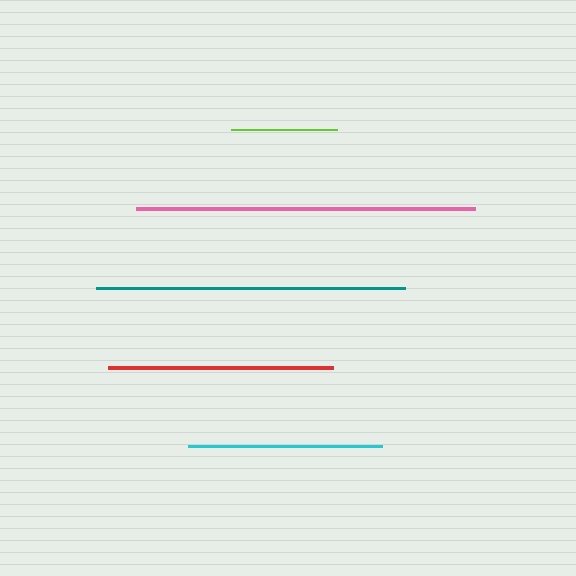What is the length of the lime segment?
The lime segment is approximately 106 pixels long.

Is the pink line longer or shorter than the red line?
The pink line is longer than the red line.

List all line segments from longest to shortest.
From longest to shortest: pink, teal, red, cyan, lime.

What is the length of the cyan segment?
The cyan segment is approximately 194 pixels long.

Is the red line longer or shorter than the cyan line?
The red line is longer than the cyan line.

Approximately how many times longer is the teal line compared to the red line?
The teal line is approximately 1.4 times the length of the red line.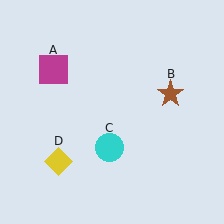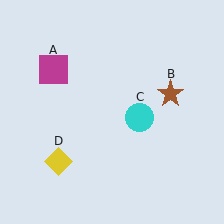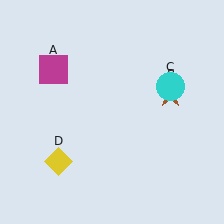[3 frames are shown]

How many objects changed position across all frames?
1 object changed position: cyan circle (object C).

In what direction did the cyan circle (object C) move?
The cyan circle (object C) moved up and to the right.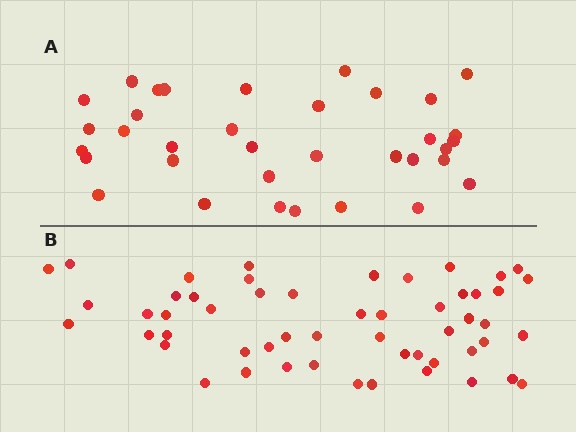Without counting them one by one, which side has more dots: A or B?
Region B (the bottom region) has more dots.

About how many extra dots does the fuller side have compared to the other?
Region B has approximately 20 more dots than region A.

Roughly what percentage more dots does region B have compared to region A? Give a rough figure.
About 50% more.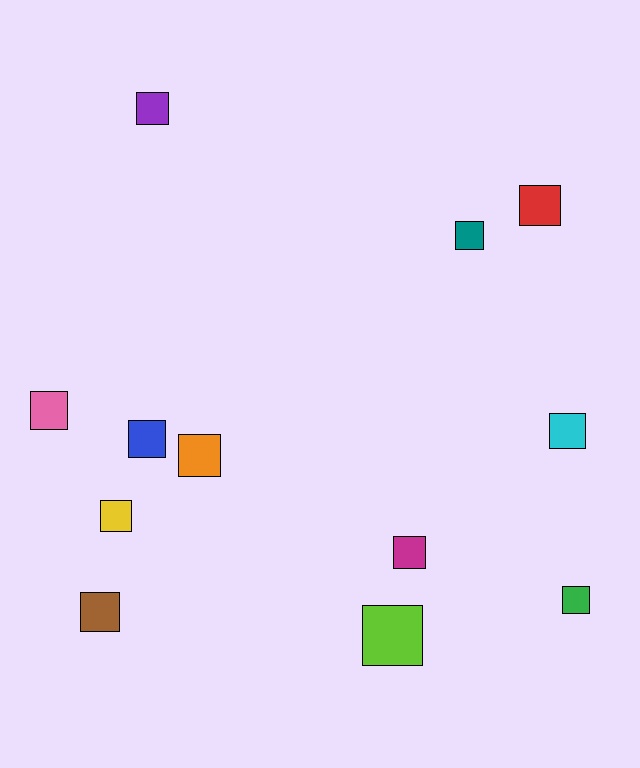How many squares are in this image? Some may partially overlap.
There are 12 squares.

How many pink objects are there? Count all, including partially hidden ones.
There is 1 pink object.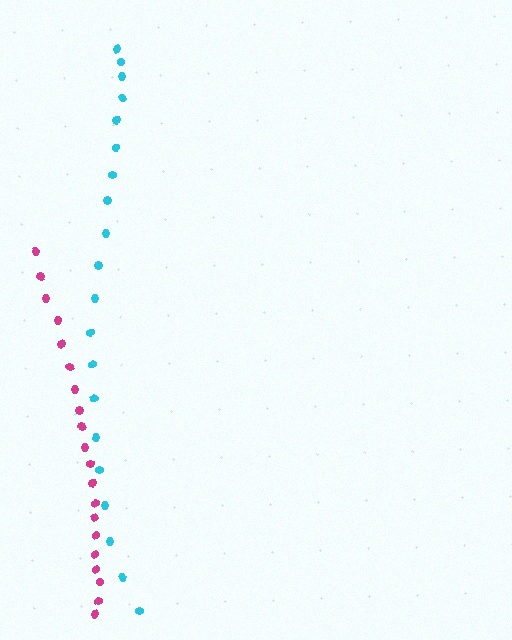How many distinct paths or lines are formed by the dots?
There are 2 distinct paths.